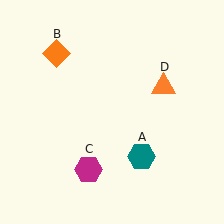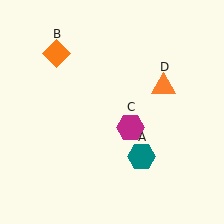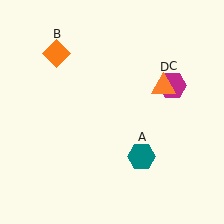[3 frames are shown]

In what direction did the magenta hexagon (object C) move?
The magenta hexagon (object C) moved up and to the right.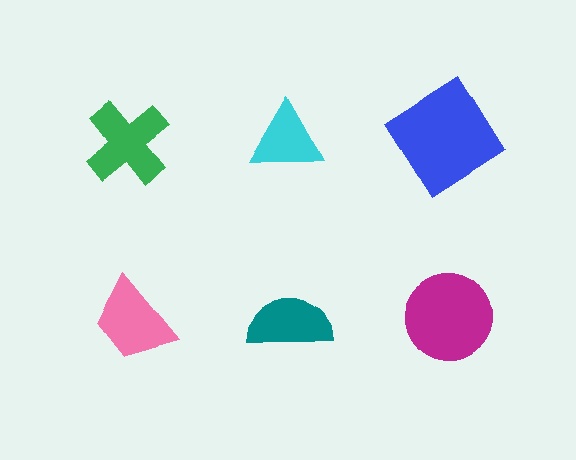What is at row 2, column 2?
A teal semicircle.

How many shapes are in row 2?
3 shapes.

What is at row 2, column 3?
A magenta circle.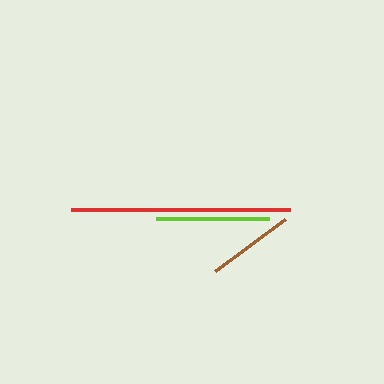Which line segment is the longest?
The red line is the longest at approximately 219 pixels.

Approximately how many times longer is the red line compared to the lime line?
The red line is approximately 1.9 times the length of the lime line.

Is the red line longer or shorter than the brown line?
The red line is longer than the brown line.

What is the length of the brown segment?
The brown segment is approximately 87 pixels long.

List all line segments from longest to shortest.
From longest to shortest: red, lime, brown.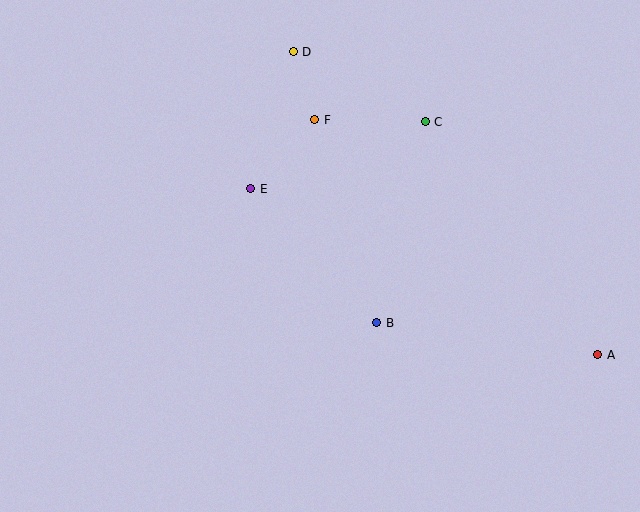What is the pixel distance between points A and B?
The distance between A and B is 224 pixels.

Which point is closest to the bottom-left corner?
Point E is closest to the bottom-left corner.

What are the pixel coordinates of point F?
Point F is at (315, 120).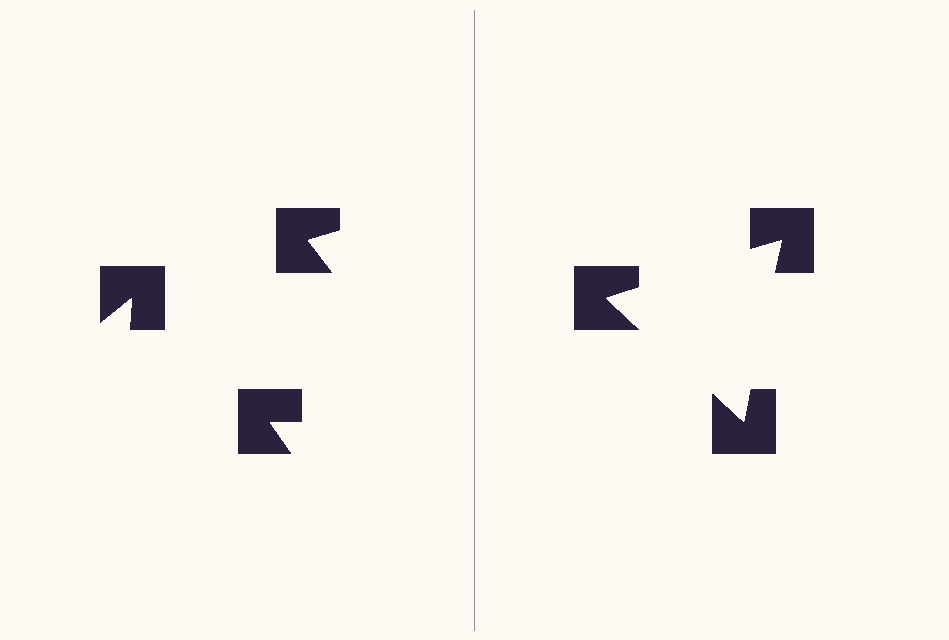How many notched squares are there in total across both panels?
6 — 3 on each side.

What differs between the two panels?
The notched squares are positioned identically on both sides; only the wedge orientations differ. On the right they align to a triangle; on the left they are misaligned.